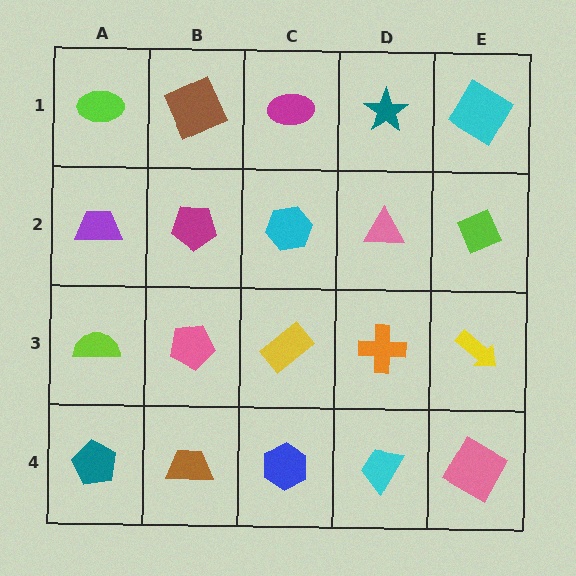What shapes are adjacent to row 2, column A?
A lime ellipse (row 1, column A), a lime semicircle (row 3, column A), a magenta pentagon (row 2, column B).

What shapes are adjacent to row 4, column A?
A lime semicircle (row 3, column A), a brown trapezoid (row 4, column B).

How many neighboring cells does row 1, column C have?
3.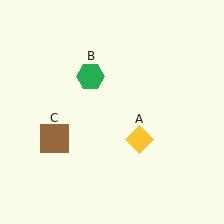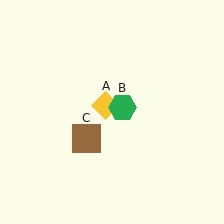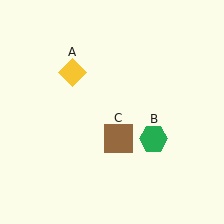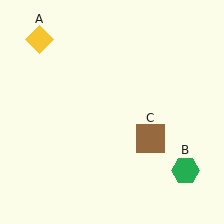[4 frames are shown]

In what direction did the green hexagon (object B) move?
The green hexagon (object B) moved down and to the right.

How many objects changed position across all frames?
3 objects changed position: yellow diamond (object A), green hexagon (object B), brown square (object C).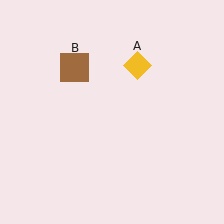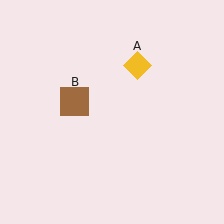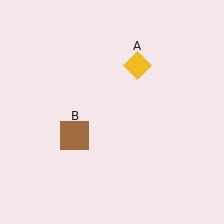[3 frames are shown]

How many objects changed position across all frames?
1 object changed position: brown square (object B).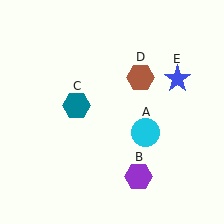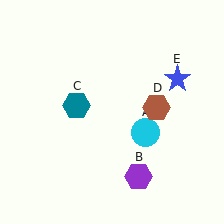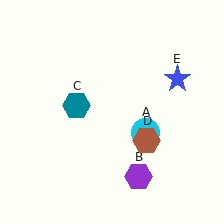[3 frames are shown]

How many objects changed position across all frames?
1 object changed position: brown hexagon (object D).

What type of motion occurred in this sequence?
The brown hexagon (object D) rotated clockwise around the center of the scene.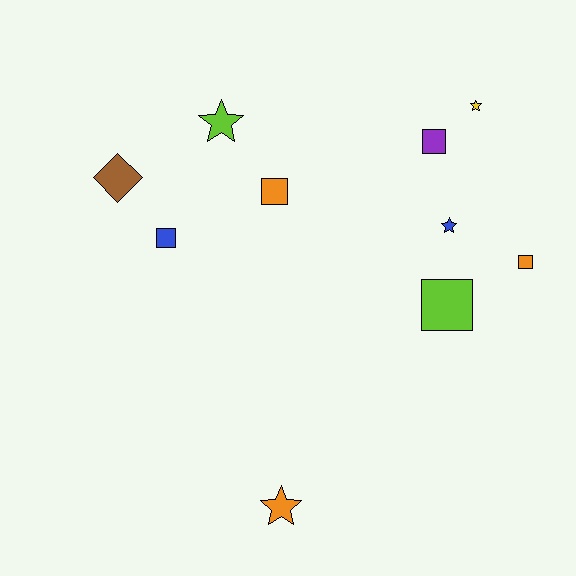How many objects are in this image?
There are 10 objects.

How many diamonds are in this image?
There is 1 diamond.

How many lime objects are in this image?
There are 2 lime objects.